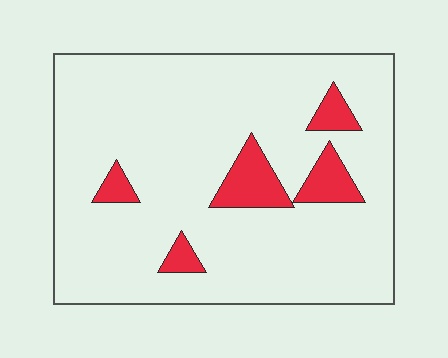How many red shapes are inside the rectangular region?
5.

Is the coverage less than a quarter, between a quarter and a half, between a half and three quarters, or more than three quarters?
Less than a quarter.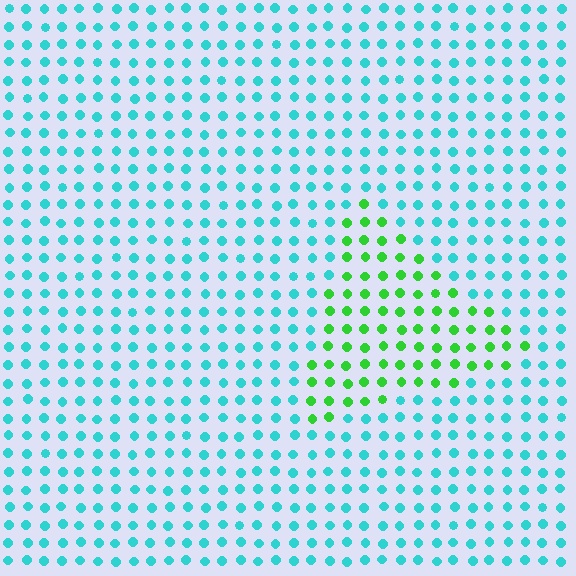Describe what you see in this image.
The image is filled with small cyan elements in a uniform arrangement. A triangle-shaped region is visible where the elements are tinted to a slightly different hue, forming a subtle color boundary.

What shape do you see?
I see a triangle.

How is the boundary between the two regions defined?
The boundary is defined purely by a slight shift in hue (about 58 degrees). Spacing, size, and orientation are identical on both sides.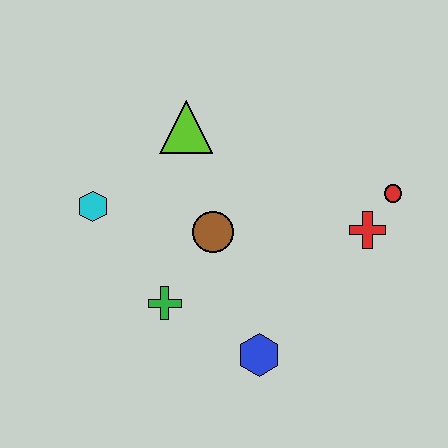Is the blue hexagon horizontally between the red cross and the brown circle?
Yes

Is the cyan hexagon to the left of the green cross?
Yes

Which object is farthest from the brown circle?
The red circle is farthest from the brown circle.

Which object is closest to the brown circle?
The green cross is closest to the brown circle.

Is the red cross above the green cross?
Yes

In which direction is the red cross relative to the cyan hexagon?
The red cross is to the right of the cyan hexagon.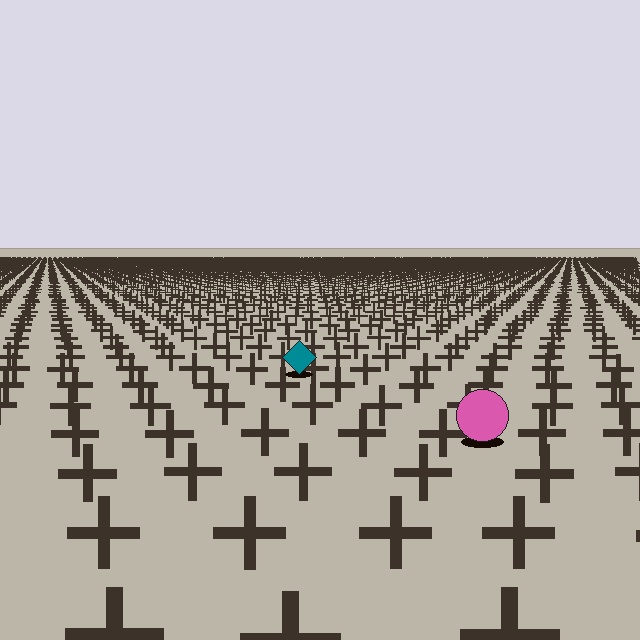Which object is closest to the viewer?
The pink circle is closest. The texture marks near it are larger and more spread out.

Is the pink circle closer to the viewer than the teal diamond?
Yes. The pink circle is closer — you can tell from the texture gradient: the ground texture is coarser near it.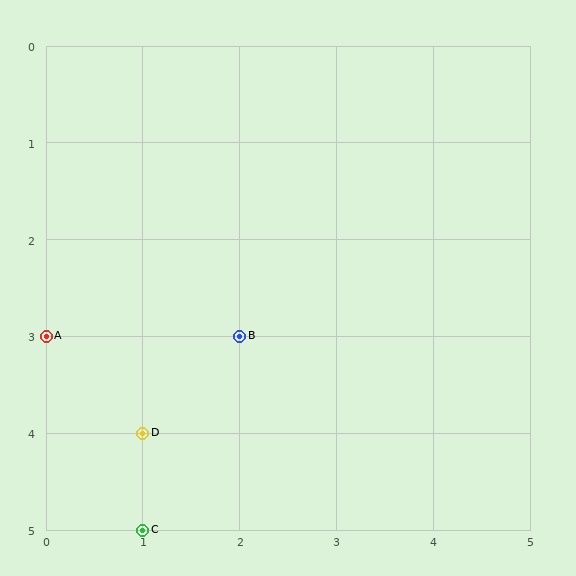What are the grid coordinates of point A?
Point A is at grid coordinates (0, 3).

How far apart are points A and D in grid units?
Points A and D are 1 column and 1 row apart (about 1.4 grid units diagonally).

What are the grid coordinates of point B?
Point B is at grid coordinates (2, 3).